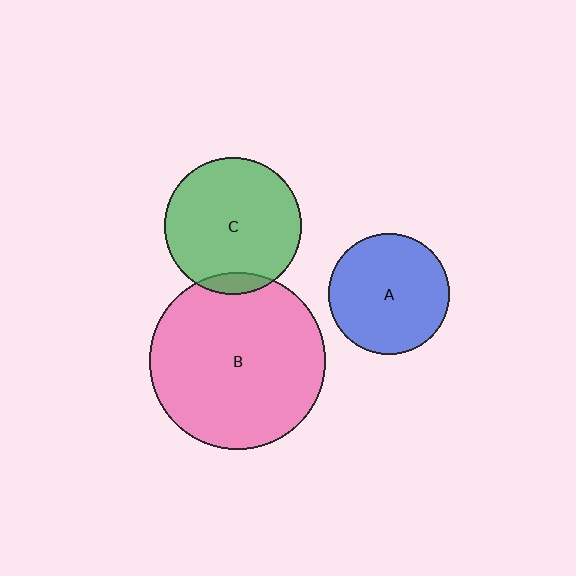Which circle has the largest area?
Circle B (pink).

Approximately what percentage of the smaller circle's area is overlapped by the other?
Approximately 10%.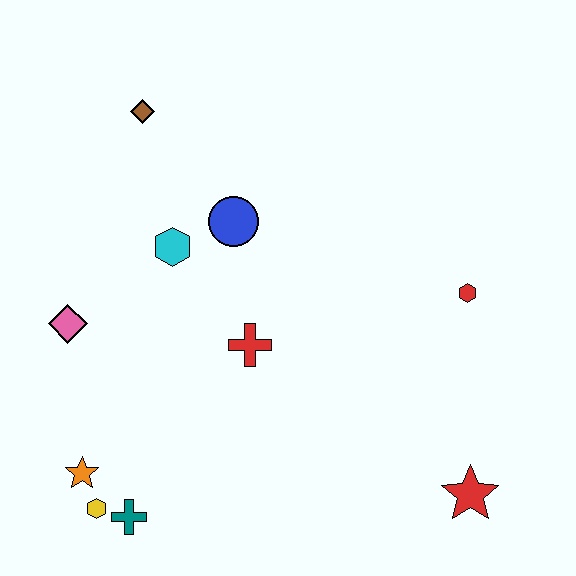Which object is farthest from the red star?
The brown diamond is farthest from the red star.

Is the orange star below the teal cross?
No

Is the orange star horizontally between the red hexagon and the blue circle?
No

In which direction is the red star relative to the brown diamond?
The red star is below the brown diamond.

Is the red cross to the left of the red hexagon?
Yes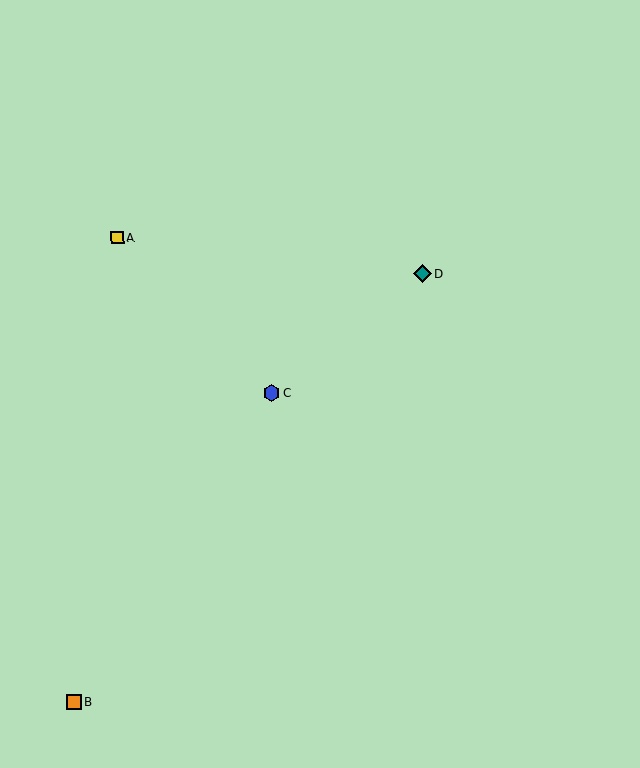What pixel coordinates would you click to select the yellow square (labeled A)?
Click at (117, 237) to select the yellow square A.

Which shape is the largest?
The teal diamond (labeled D) is the largest.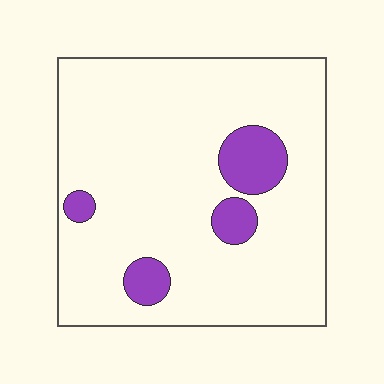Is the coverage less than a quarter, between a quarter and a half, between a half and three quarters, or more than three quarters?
Less than a quarter.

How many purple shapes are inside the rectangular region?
4.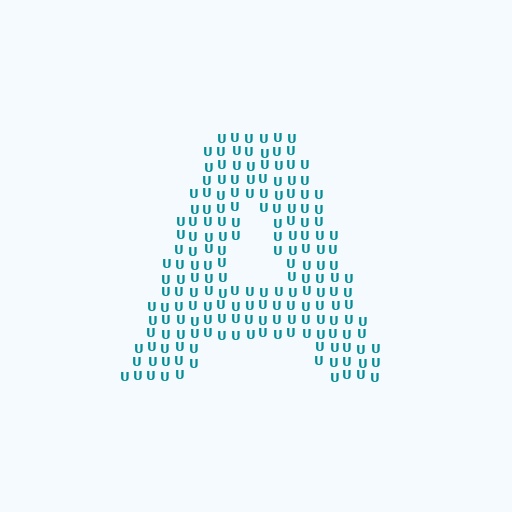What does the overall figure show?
The overall figure shows the letter A.